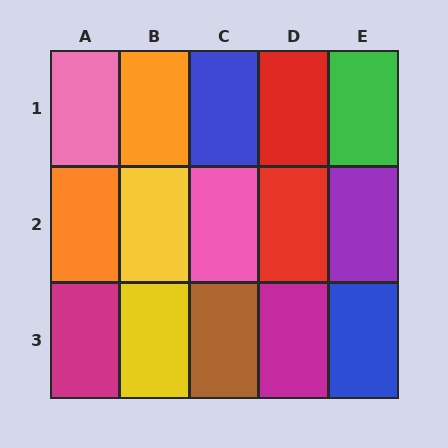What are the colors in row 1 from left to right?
Pink, orange, blue, red, green.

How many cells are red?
2 cells are red.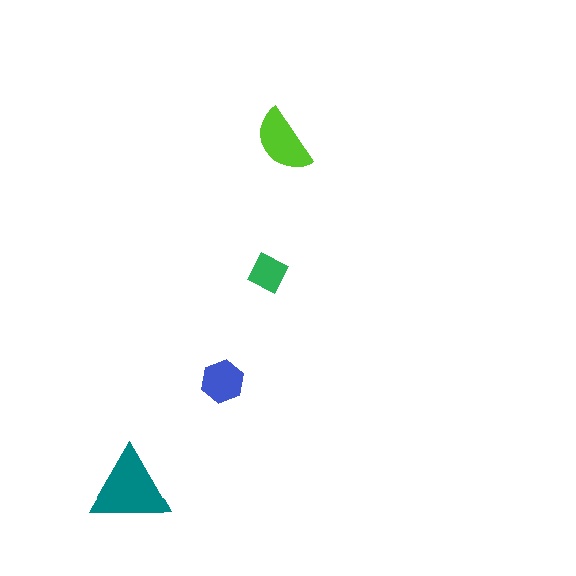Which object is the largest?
The teal triangle.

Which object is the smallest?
The green diamond.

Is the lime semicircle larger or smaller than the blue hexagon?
Larger.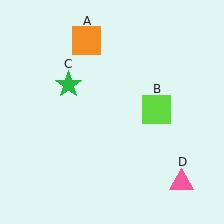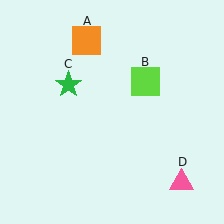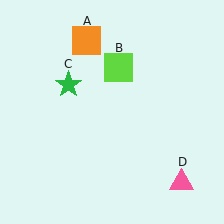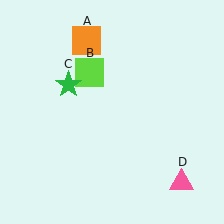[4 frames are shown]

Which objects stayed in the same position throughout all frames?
Orange square (object A) and green star (object C) and pink triangle (object D) remained stationary.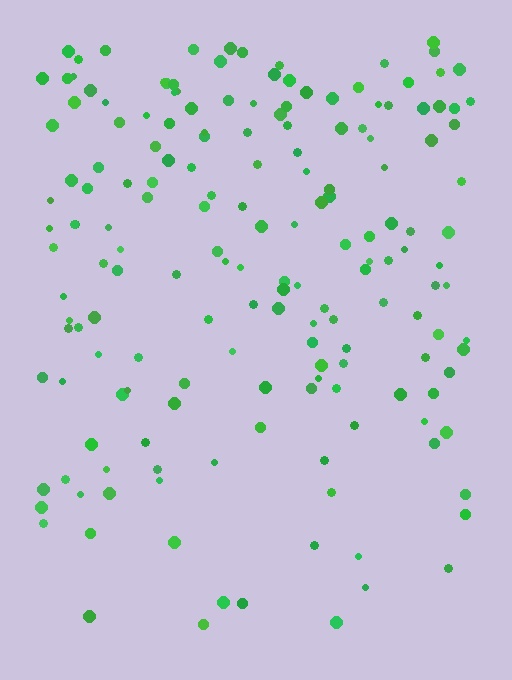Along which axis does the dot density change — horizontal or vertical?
Vertical.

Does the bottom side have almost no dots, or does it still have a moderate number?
Still a moderate number, just noticeably fewer than the top.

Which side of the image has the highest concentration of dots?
The top.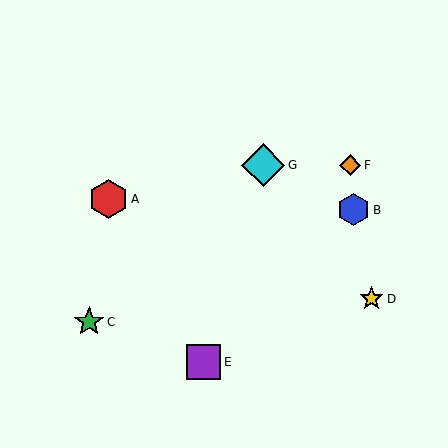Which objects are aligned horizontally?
Objects F, G are aligned horizontally.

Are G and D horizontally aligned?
No, G is at y≈165 and D is at y≈299.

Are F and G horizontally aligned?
Yes, both are at y≈165.